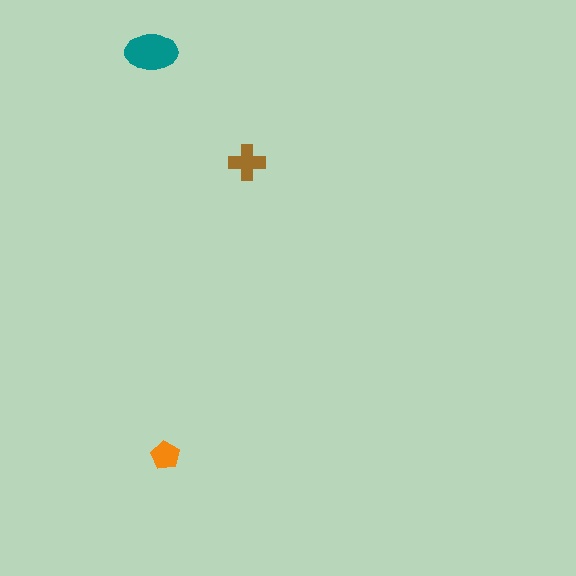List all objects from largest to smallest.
The teal ellipse, the brown cross, the orange pentagon.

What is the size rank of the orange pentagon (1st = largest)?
3rd.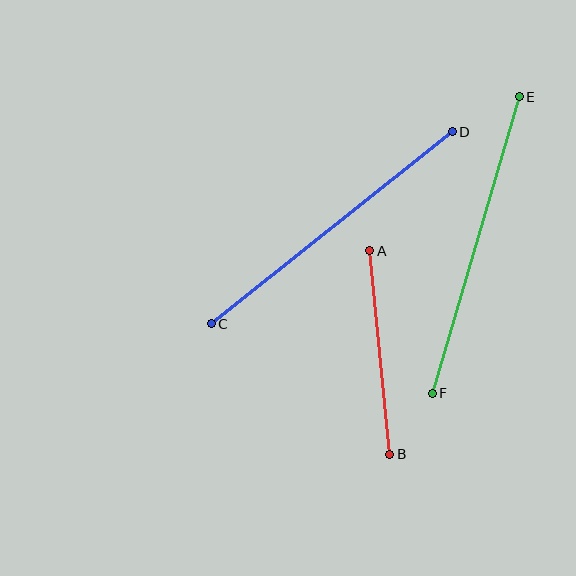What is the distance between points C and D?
The distance is approximately 308 pixels.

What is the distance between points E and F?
The distance is approximately 309 pixels.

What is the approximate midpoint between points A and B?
The midpoint is at approximately (380, 352) pixels.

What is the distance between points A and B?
The distance is approximately 205 pixels.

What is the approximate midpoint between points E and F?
The midpoint is at approximately (476, 245) pixels.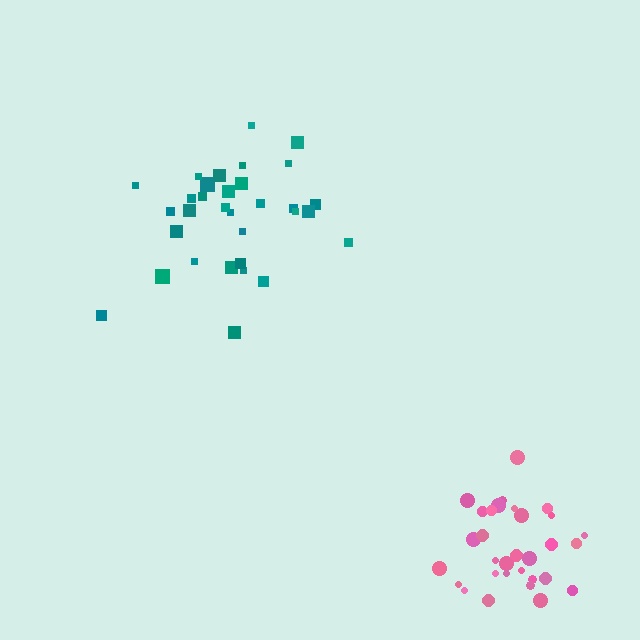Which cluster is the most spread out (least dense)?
Teal.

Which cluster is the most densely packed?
Pink.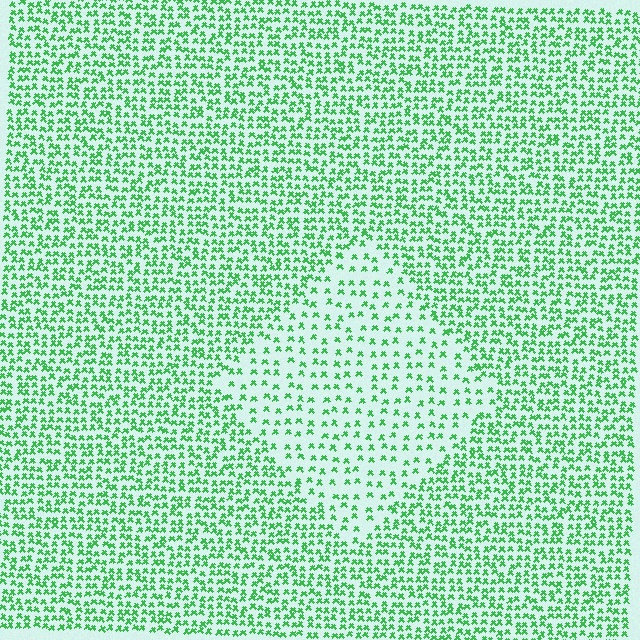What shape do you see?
I see a diamond.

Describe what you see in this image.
The image contains small green elements arranged at two different densities. A diamond-shaped region is visible where the elements are less densely packed than the surrounding area.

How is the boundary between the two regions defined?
The boundary is defined by a change in element density (approximately 2.1x ratio). All elements are the same color, size, and shape.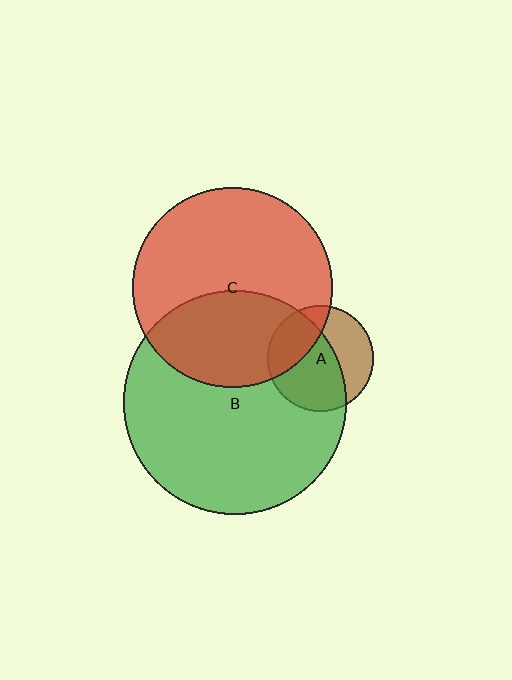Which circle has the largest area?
Circle B (green).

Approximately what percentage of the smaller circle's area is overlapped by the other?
Approximately 40%.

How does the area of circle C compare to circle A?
Approximately 3.5 times.